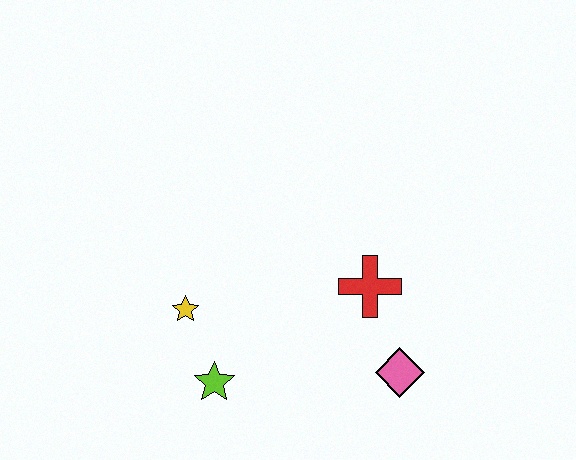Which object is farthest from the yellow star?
The pink diamond is farthest from the yellow star.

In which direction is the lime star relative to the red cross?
The lime star is to the left of the red cross.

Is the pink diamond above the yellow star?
No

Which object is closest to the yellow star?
The lime star is closest to the yellow star.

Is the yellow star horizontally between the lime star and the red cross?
No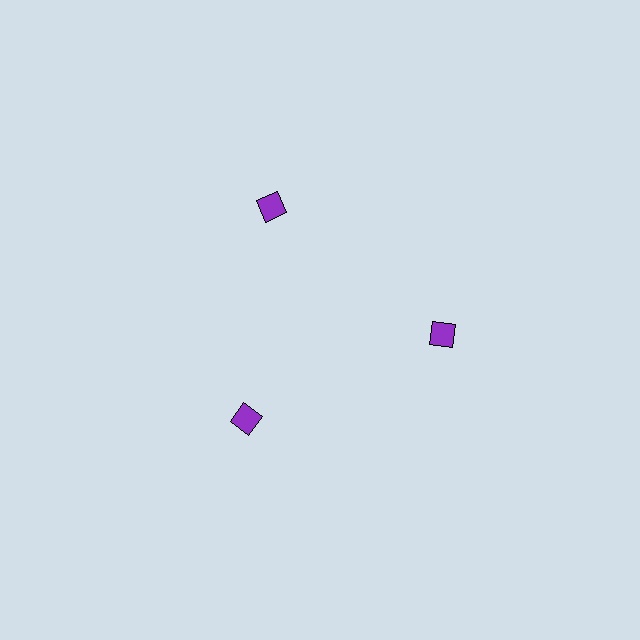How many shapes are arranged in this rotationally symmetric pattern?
There are 3 shapes, arranged in 3 groups of 1.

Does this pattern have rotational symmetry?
Yes, this pattern has 3-fold rotational symmetry. It looks the same after rotating 120 degrees around the center.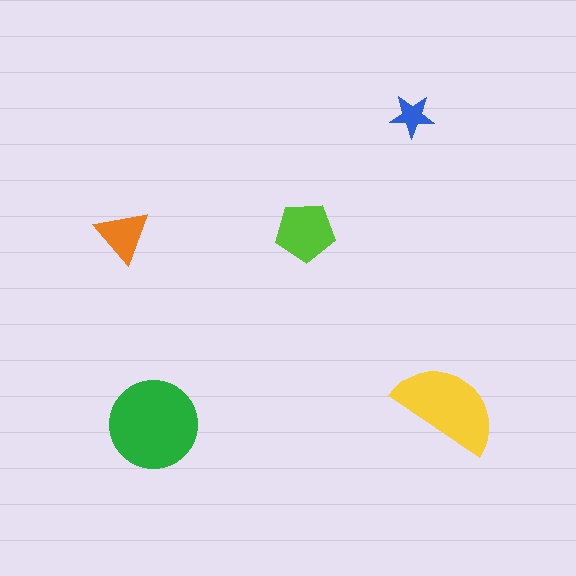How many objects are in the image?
There are 5 objects in the image.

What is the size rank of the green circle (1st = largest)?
1st.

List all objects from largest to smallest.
The green circle, the yellow semicircle, the lime pentagon, the orange triangle, the blue star.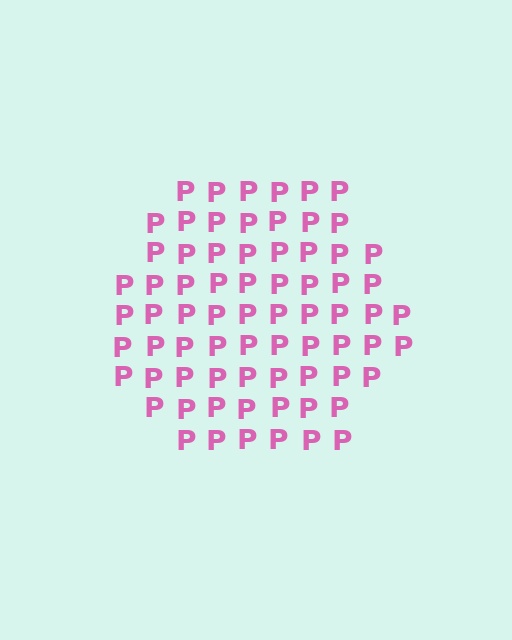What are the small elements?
The small elements are letter P's.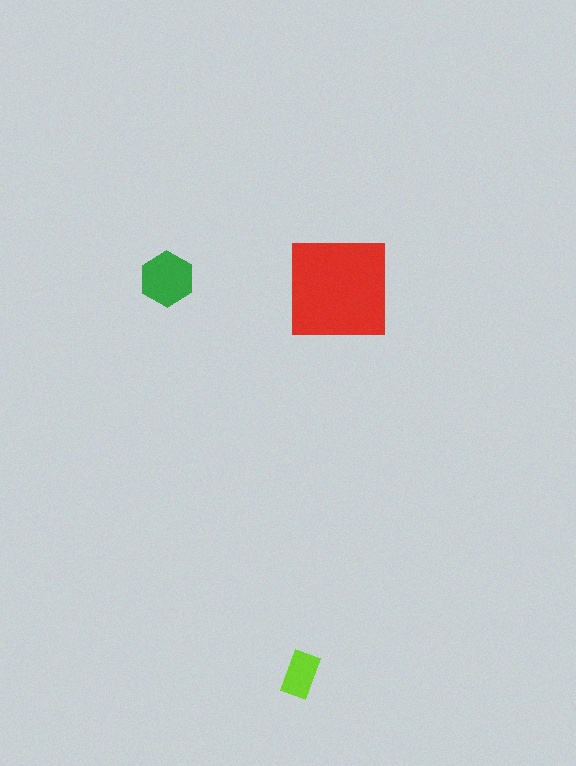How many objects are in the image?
There are 3 objects in the image.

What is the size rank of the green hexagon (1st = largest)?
2nd.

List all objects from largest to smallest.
The red square, the green hexagon, the lime rectangle.